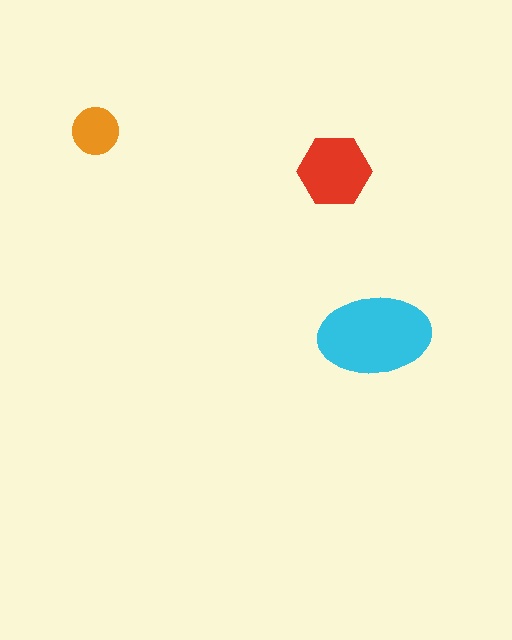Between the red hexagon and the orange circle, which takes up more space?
The red hexagon.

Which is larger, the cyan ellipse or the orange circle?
The cyan ellipse.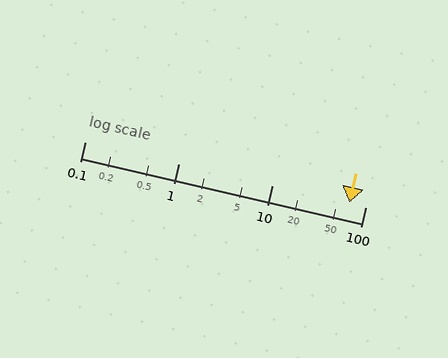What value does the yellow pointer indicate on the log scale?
The pointer indicates approximately 68.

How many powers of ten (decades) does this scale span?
The scale spans 3 decades, from 0.1 to 100.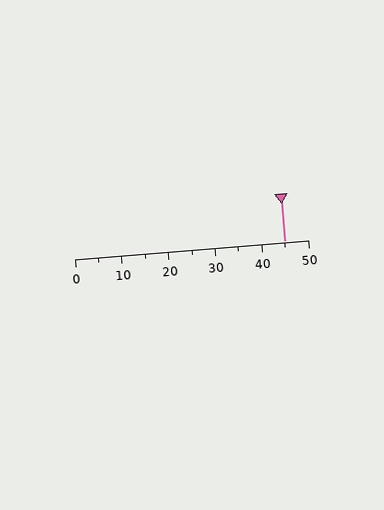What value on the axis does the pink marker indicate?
The marker indicates approximately 45.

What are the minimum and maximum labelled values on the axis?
The axis runs from 0 to 50.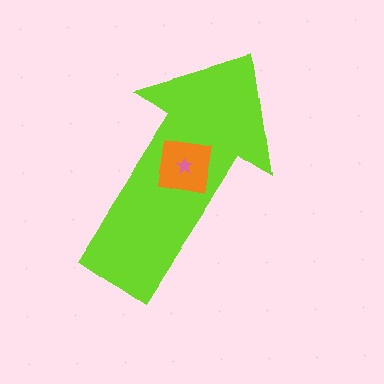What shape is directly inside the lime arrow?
The orange square.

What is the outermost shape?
The lime arrow.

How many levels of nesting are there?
3.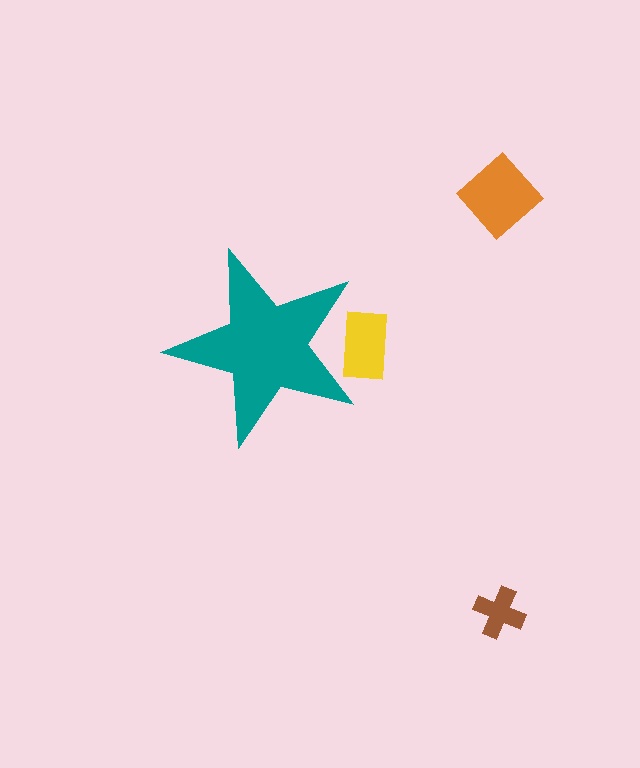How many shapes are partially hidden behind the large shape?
1 shape is partially hidden.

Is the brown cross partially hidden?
No, the brown cross is fully visible.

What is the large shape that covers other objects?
A teal star.